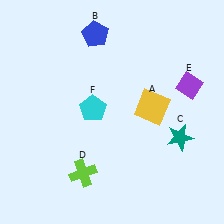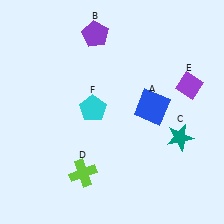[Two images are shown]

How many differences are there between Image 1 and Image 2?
There are 2 differences between the two images.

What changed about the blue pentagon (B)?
In Image 1, B is blue. In Image 2, it changed to purple.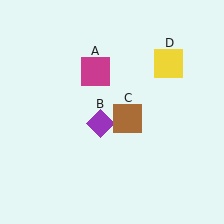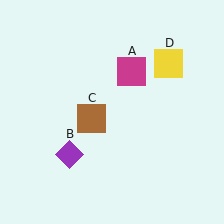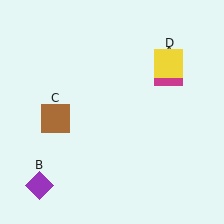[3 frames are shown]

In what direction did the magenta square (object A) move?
The magenta square (object A) moved right.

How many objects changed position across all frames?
3 objects changed position: magenta square (object A), purple diamond (object B), brown square (object C).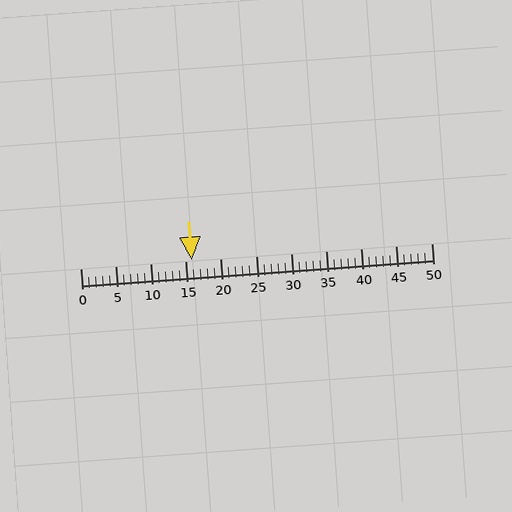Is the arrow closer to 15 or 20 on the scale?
The arrow is closer to 15.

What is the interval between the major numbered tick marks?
The major tick marks are spaced 5 units apart.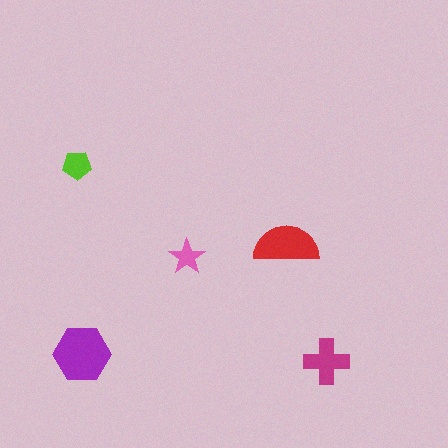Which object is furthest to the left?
The lime pentagon is leftmost.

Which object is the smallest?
The pink star.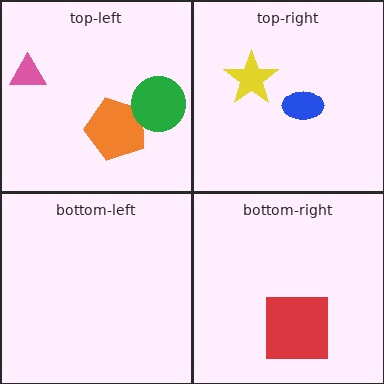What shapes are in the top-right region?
The yellow star, the blue ellipse.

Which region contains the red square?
The bottom-right region.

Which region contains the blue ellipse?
The top-right region.